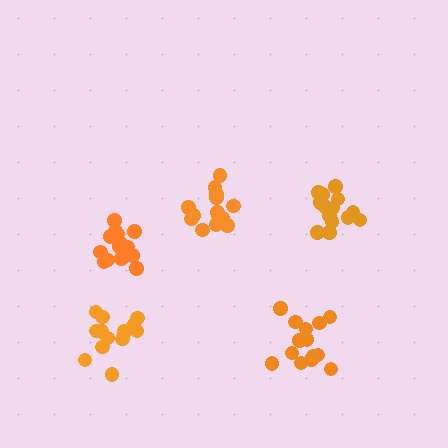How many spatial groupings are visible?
There are 5 spatial groupings.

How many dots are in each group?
Group 1: 14 dots, Group 2: 14 dots, Group 3: 14 dots, Group 4: 13 dots, Group 5: 14 dots (69 total).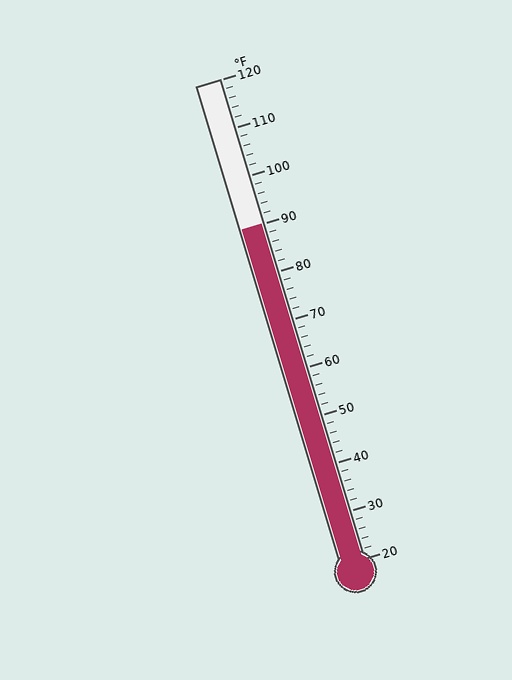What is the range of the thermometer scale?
The thermometer scale ranges from 20°F to 120°F.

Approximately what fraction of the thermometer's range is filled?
The thermometer is filled to approximately 70% of its range.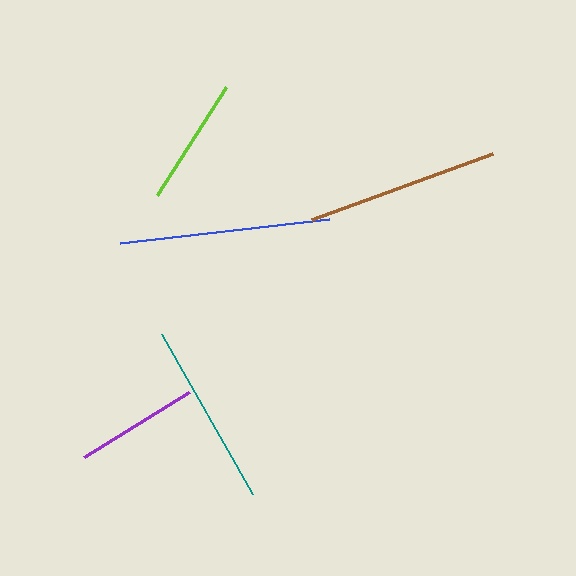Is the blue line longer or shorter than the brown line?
The blue line is longer than the brown line.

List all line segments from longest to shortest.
From longest to shortest: blue, brown, teal, lime, purple.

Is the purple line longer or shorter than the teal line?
The teal line is longer than the purple line.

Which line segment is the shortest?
The purple line is the shortest at approximately 124 pixels.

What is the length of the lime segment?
The lime segment is approximately 128 pixels long.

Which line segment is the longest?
The blue line is the longest at approximately 210 pixels.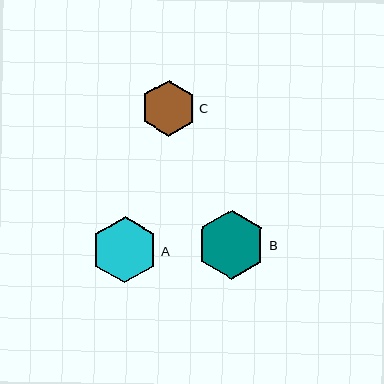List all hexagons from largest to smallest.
From largest to smallest: B, A, C.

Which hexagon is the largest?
Hexagon B is the largest with a size of approximately 69 pixels.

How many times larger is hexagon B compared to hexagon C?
Hexagon B is approximately 1.2 times the size of hexagon C.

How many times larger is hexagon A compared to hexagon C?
Hexagon A is approximately 1.2 times the size of hexagon C.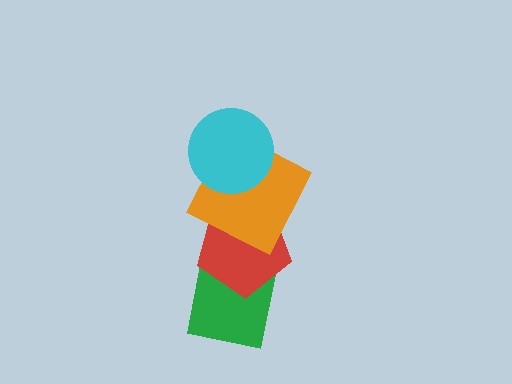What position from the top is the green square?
The green square is 4th from the top.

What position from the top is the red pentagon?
The red pentagon is 3rd from the top.